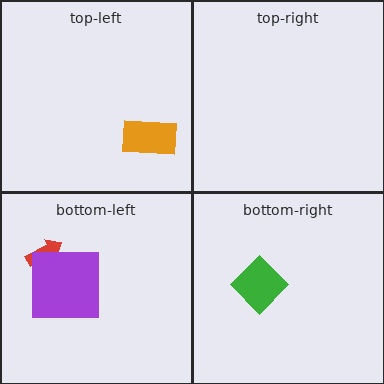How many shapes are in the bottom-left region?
2.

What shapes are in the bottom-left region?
The red arrow, the purple square.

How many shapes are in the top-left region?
1.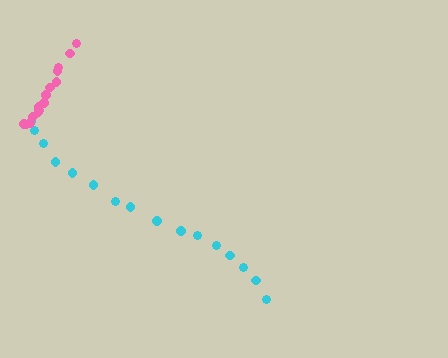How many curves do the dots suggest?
There are 2 distinct paths.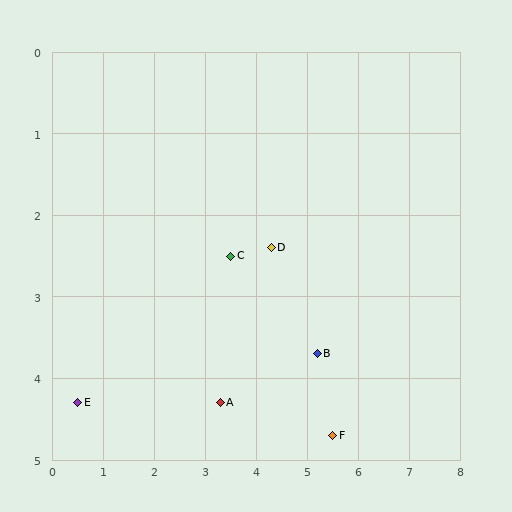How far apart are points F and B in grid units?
Points F and B are about 1.0 grid units apart.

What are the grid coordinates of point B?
Point B is at approximately (5.2, 3.7).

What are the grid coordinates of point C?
Point C is at approximately (3.5, 2.5).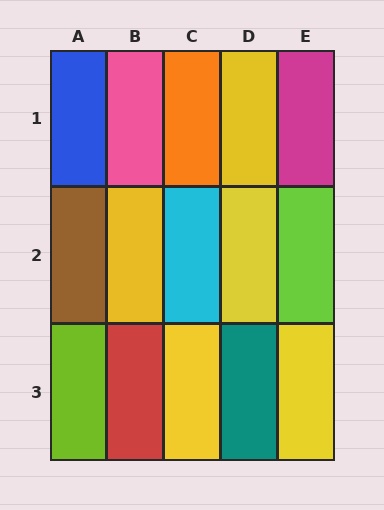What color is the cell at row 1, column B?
Pink.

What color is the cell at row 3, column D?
Teal.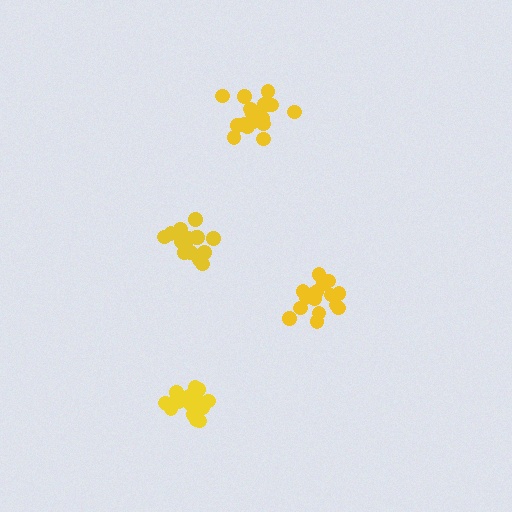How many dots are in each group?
Group 1: 16 dots, Group 2: 18 dots, Group 3: 19 dots, Group 4: 20 dots (73 total).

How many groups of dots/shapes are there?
There are 4 groups.